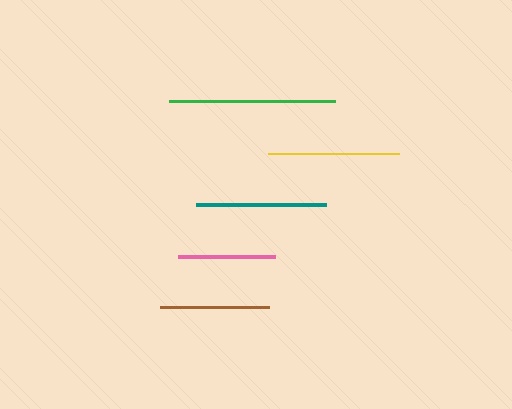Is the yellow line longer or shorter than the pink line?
The yellow line is longer than the pink line.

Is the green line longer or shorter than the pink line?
The green line is longer than the pink line.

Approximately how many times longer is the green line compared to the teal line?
The green line is approximately 1.3 times the length of the teal line.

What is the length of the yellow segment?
The yellow segment is approximately 131 pixels long.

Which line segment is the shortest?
The pink line is the shortest at approximately 97 pixels.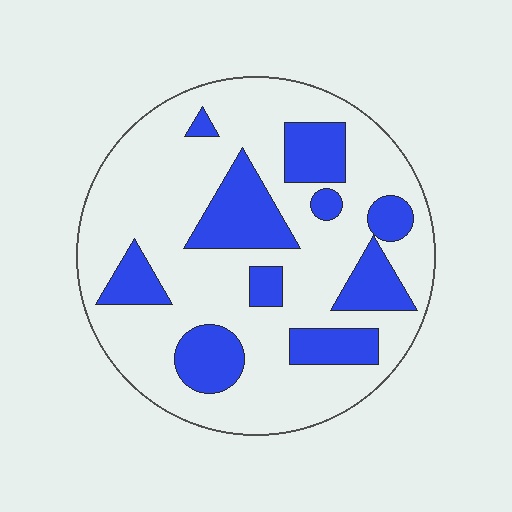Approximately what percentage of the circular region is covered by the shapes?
Approximately 25%.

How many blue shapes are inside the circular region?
10.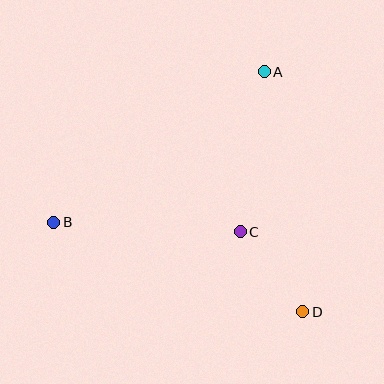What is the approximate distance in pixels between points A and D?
The distance between A and D is approximately 243 pixels.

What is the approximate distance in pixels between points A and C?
The distance between A and C is approximately 162 pixels.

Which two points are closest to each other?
Points C and D are closest to each other.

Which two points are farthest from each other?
Points B and D are farthest from each other.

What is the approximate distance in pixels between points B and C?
The distance between B and C is approximately 187 pixels.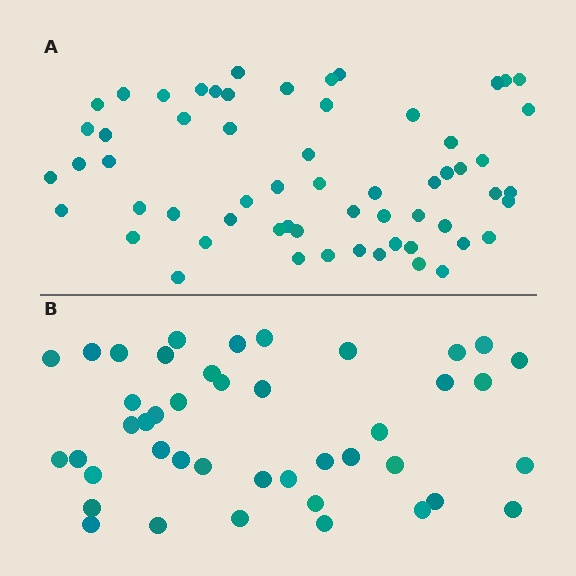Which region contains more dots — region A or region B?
Region A (the top region) has more dots.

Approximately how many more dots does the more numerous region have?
Region A has approximately 15 more dots than region B.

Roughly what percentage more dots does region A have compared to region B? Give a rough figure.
About 40% more.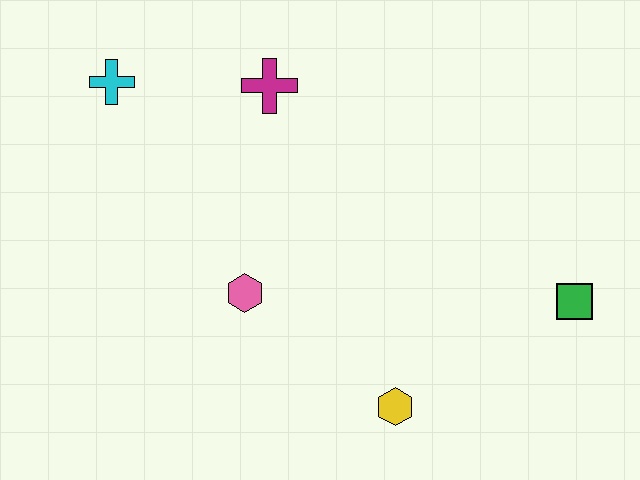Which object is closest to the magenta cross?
The cyan cross is closest to the magenta cross.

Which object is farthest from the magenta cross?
The green square is farthest from the magenta cross.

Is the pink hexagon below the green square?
No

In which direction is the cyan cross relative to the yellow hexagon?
The cyan cross is above the yellow hexagon.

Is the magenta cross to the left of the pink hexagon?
No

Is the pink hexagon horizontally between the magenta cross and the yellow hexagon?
No